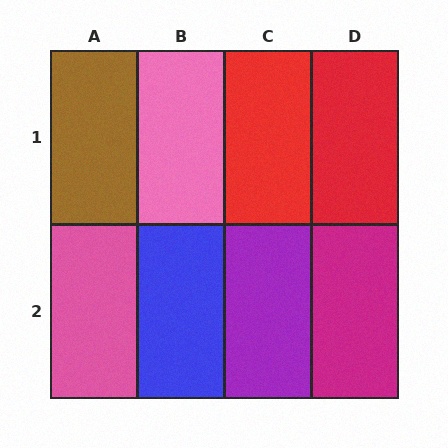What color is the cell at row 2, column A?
Pink.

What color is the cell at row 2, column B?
Blue.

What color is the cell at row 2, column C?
Purple.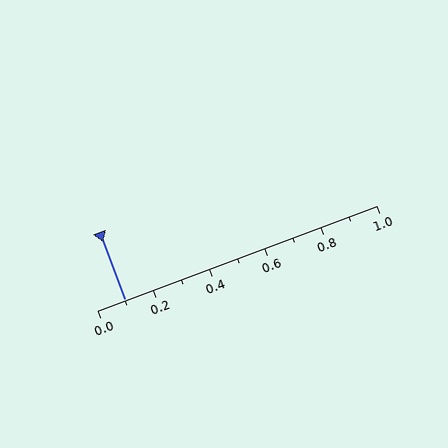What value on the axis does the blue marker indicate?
The marker indicates approximately 0.1.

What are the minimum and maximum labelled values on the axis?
The axis runs from 0.0 to 1.0.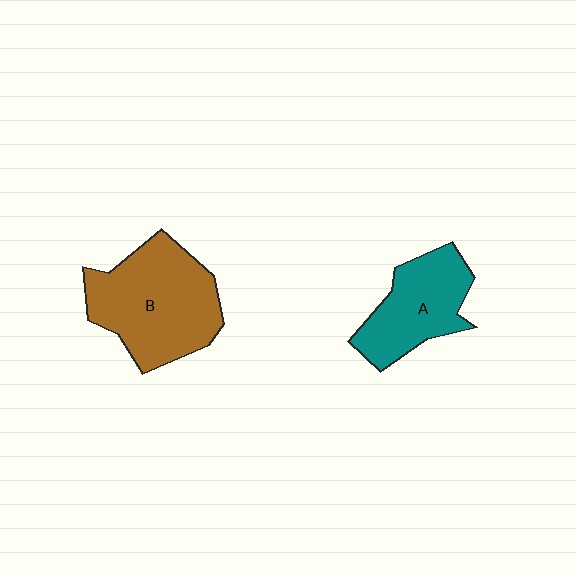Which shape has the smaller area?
Shape A (teal).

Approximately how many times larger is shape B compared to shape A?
Approximately 1.5 times.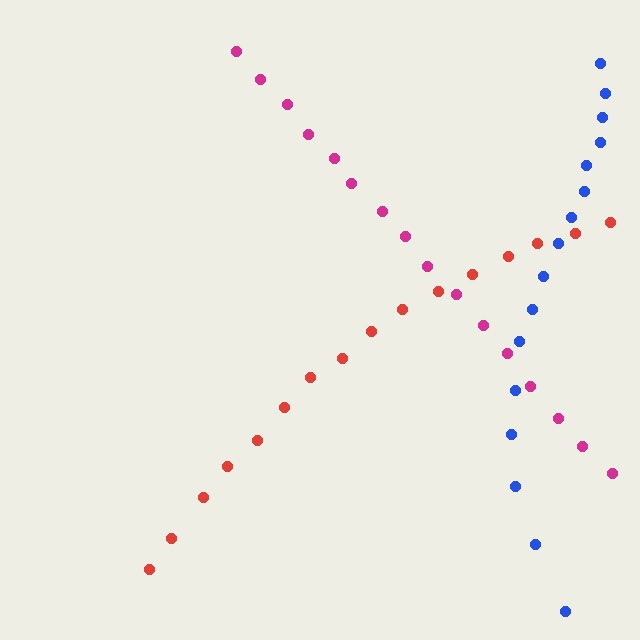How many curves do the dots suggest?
There are 3 distinct paths.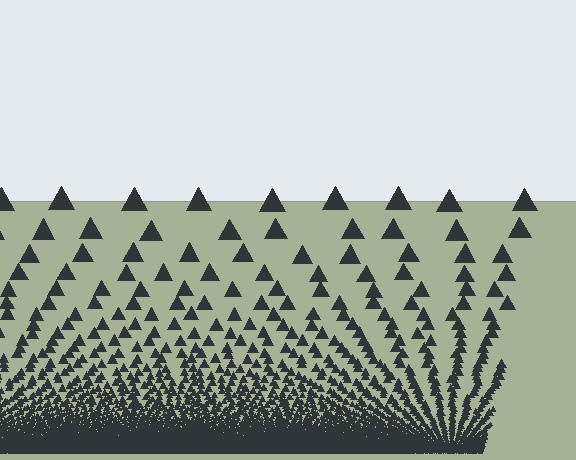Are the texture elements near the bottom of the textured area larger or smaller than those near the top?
Smaller. The gradient is inverted — elements near the bottom are smaller and denser.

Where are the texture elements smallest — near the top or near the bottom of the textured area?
Near the bottom.